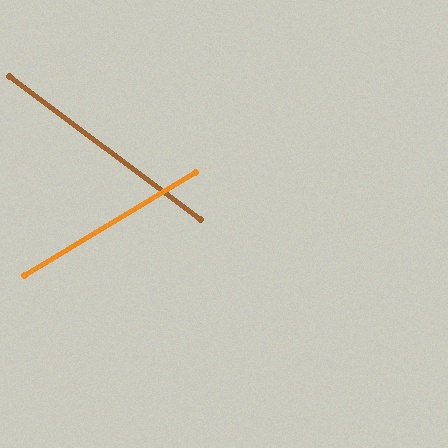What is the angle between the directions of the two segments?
Approximately 68 degrees.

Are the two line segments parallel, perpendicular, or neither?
Neither parallel nor perpendicular — they differ by about 68°.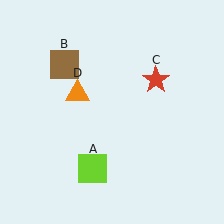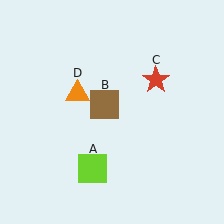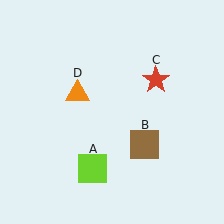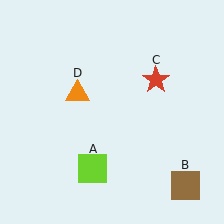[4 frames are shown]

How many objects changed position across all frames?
1 object changed position: brown square (object B).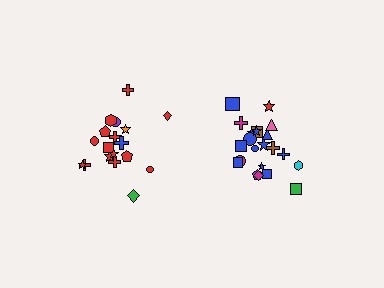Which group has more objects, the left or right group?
The right group.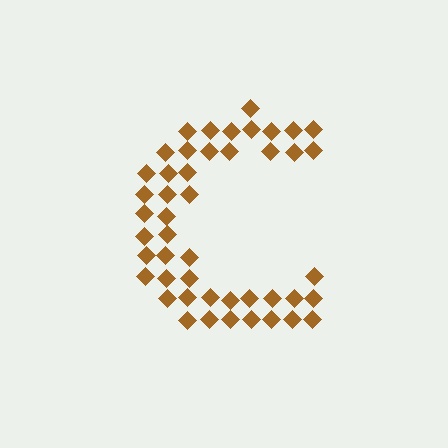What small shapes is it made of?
It is made of small diamonds.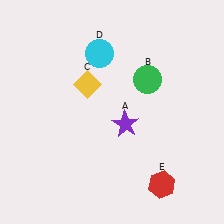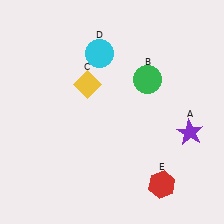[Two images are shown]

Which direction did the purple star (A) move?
The purple star (A) moved right.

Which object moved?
The purple star (A) moved right.